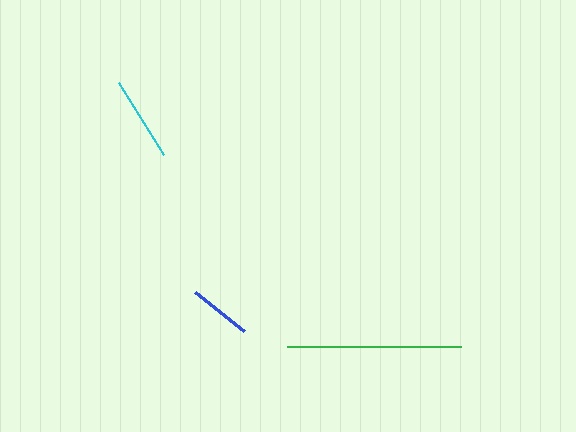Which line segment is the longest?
The green line is the longest at approximately 175 pixels.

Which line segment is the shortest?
The blue line is the shortest at approximately 64 pixels.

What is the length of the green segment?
The green segment is approximately 175 pixels long.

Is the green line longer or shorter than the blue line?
The green line is longer than the blue line.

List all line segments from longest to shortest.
From longest to shortest: green, cyan, blue.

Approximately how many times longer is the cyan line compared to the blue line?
The cyan line is approximately 1.3 times the length of the blue line.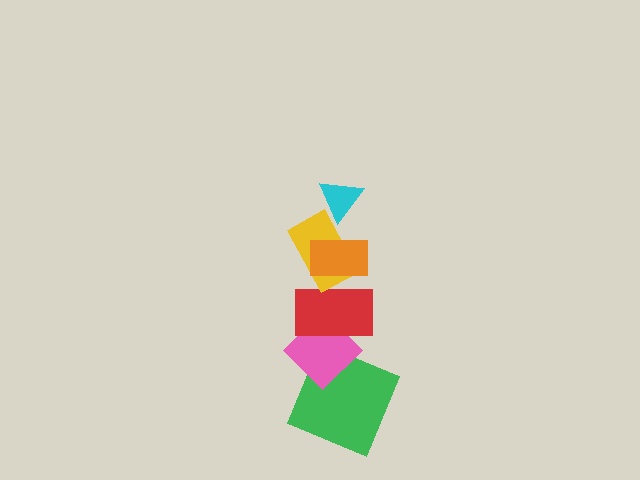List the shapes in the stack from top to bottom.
From top to bottom: the cyan triangle, the orange rectangle, the yellow rectangle, the red rectangle, the pink diamond, the green square.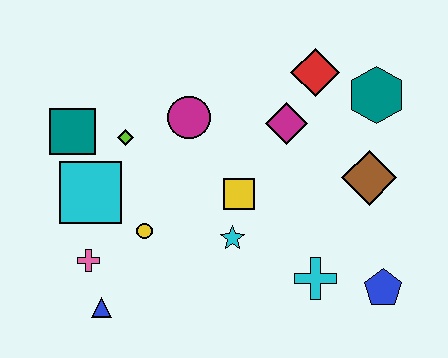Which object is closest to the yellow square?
The cyan star is closest to the yellow square.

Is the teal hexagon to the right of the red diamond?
Yes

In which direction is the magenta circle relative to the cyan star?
The magenta circle is above the cyan star.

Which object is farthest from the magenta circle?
The blue pentagon is farthest from the magenta circle.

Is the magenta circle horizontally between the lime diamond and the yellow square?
Yes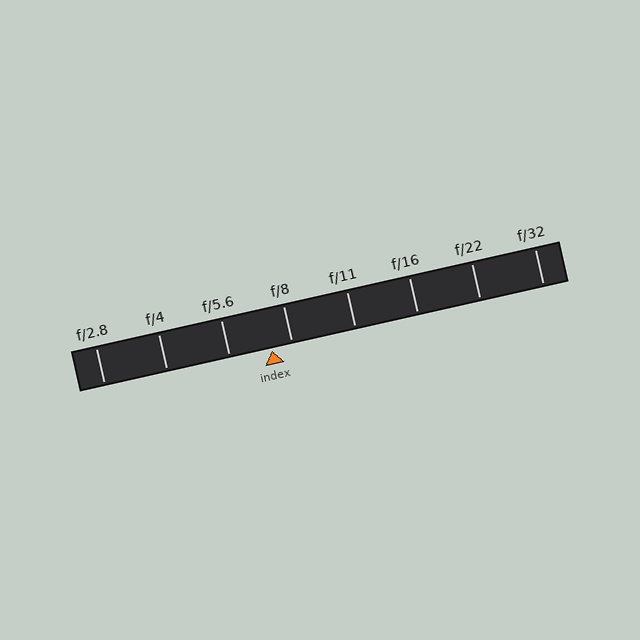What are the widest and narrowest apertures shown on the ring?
The widest aperture shown is f/2.8 and the narrowest is f/32.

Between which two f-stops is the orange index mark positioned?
The index mark is between f/5.6 and f/8.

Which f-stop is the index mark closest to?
The index mark is closest to f/8.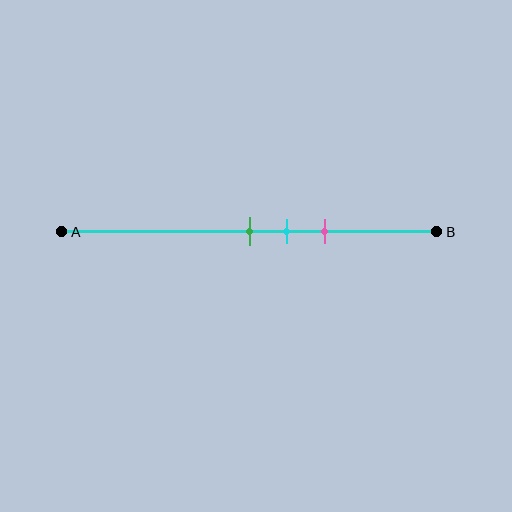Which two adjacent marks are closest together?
The green and cyan marks are the closest adjacent pair.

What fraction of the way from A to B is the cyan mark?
The cyan mark is approximately 60% (0.6) of the way from A to B.